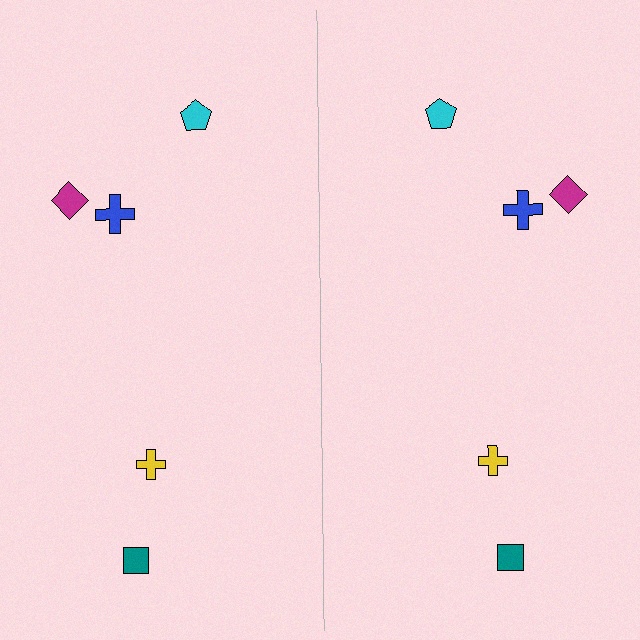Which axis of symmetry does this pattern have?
The pattern has a vertical axis of symmetry running through the center of the image.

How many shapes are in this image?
There are 10 shapes in this image.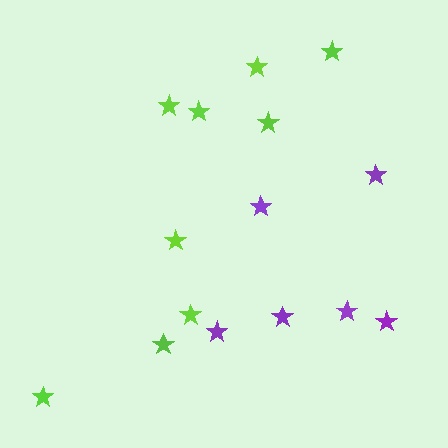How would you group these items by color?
There are 2 groups: one group of purple stars (6) and one group of lime stars (9).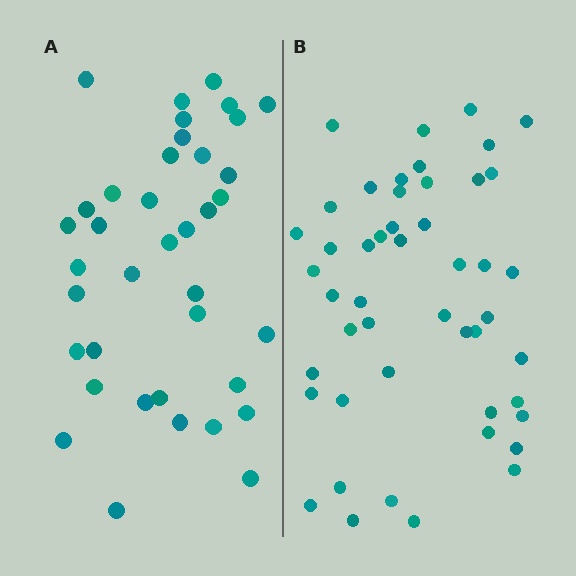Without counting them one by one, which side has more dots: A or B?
Region B (the right region) has more dots.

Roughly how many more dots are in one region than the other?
Region B has roughly 10 or so more dots than region A.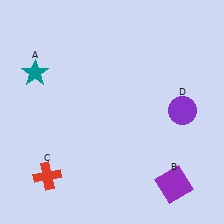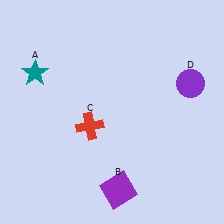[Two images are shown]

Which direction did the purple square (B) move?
The purple square (B) moved left.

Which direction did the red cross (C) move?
The red cross (C) moved up.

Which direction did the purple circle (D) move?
The purple circle (D) moved up.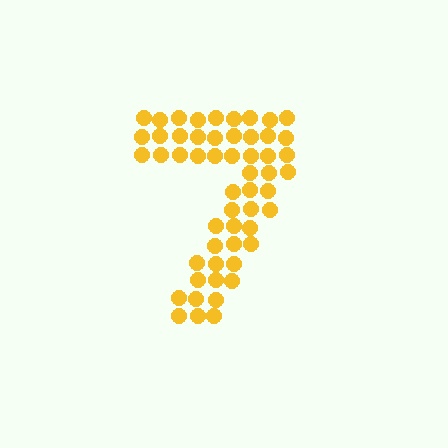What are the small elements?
The small elements are circles.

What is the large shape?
The large shape is the digit 7.